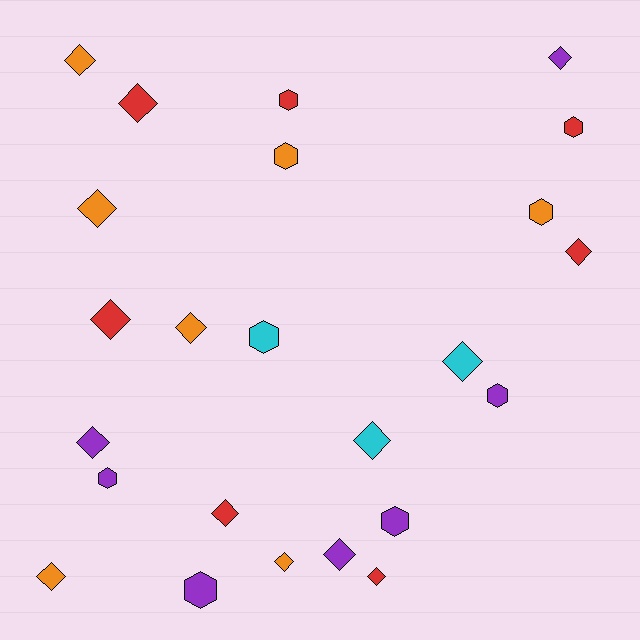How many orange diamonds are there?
There are 5 orange diamonds.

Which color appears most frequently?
Purple, with 7 objects.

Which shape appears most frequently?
Diamond, with 15 objects.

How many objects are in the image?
There are 24 objects.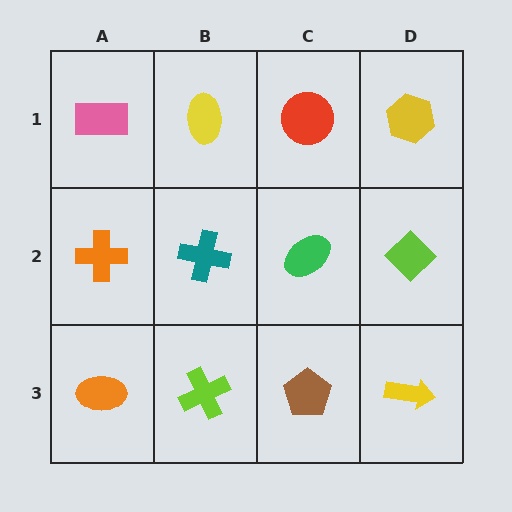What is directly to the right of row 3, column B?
A brown pentagon.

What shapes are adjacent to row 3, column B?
A teal cross (row 2, column B), an orange ellipse (row 3, column A), a brown pentagon (row 3, column C).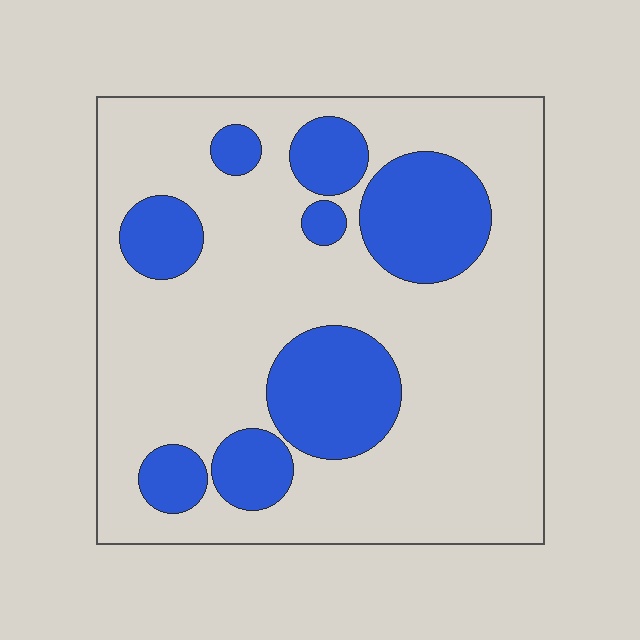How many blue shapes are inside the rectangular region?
8.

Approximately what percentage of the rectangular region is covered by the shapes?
Approximately 25%.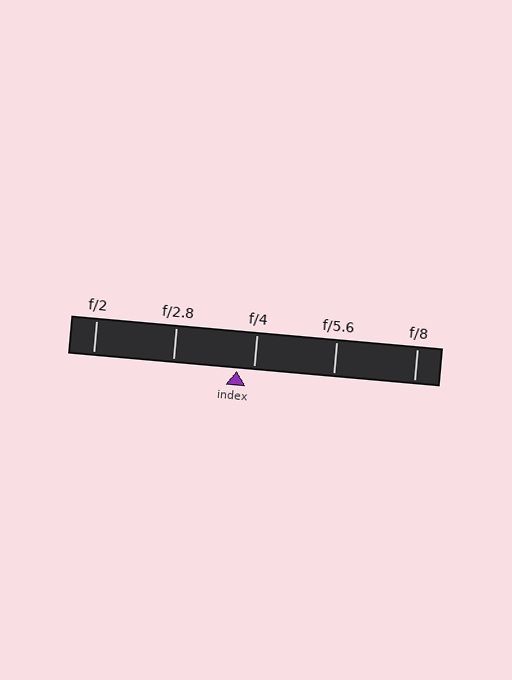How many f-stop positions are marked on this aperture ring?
There are 5 f-stop positions marked.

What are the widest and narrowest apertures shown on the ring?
The widest aperture shown is f/2 and the narrowest is f/8.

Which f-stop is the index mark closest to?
The index mark is closest to f/4.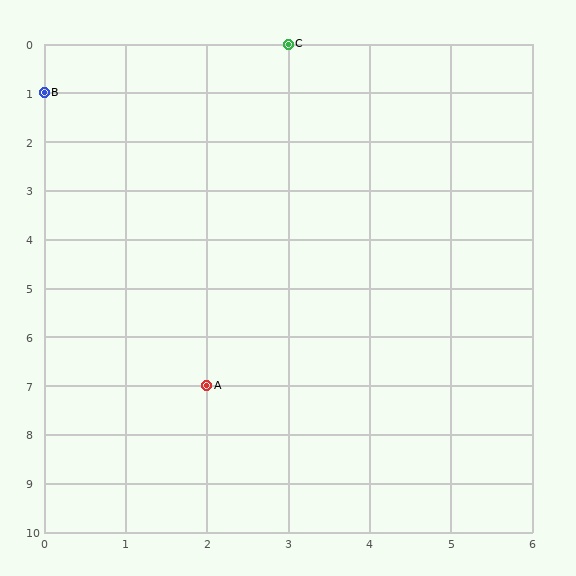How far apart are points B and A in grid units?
Points B and A are 2 columns and 6 rows apart (about 6.3 grid units diagonally).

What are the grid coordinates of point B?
Point B is at grid coordinates (0, 1).